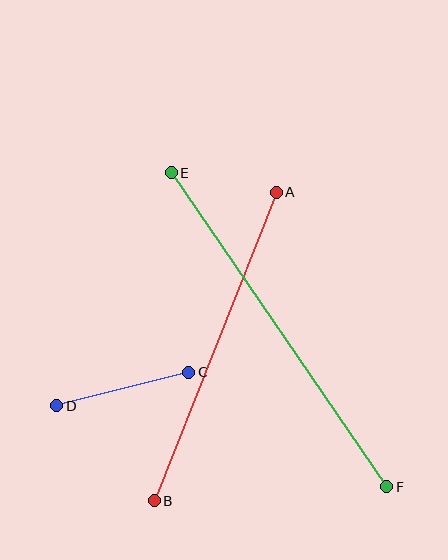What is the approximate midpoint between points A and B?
The midpoint is at approximately (215, 346) pixels.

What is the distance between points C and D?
The distance is approximately 136 pixels.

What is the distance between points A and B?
The distance is approximately 332 pixels.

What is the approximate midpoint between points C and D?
The midpoint is at approximately (123, 389) pixels.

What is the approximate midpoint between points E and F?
The midpoint is at approximately (279, 330) pixels.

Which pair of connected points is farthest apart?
Points E and F are farthest apart.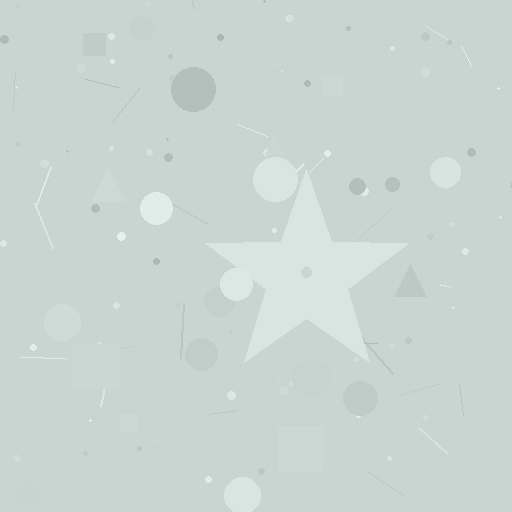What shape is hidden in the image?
A star is hidden in the image.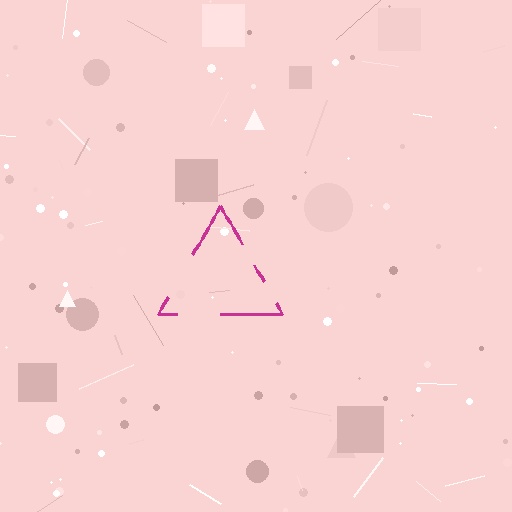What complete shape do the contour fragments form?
The contour fragments form a triangle.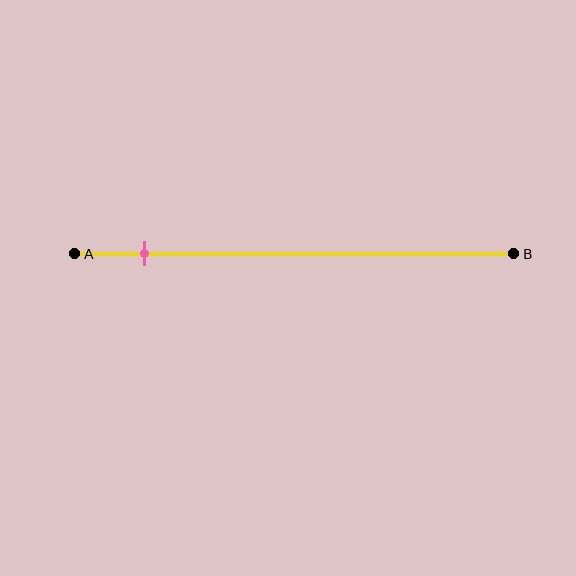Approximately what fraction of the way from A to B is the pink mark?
The pink mark is approximately 15% of the way from A to B.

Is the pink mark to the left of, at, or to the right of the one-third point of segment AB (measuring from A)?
The pink mark is to the left of the one-third point of segment AB.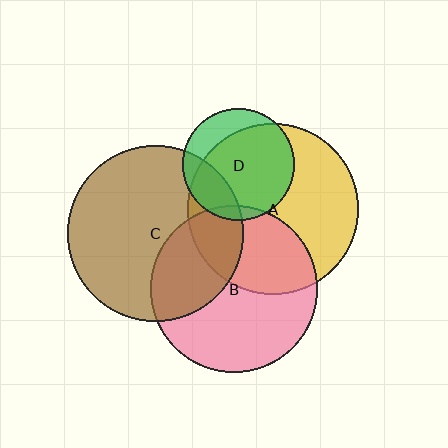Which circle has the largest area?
Circle C (brown).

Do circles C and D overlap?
Yes.